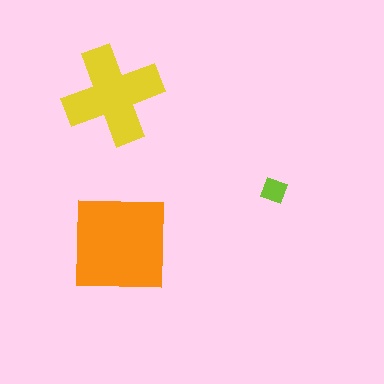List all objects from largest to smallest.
The orange square, the yellow cross, the lime diamond.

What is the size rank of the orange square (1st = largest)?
1st.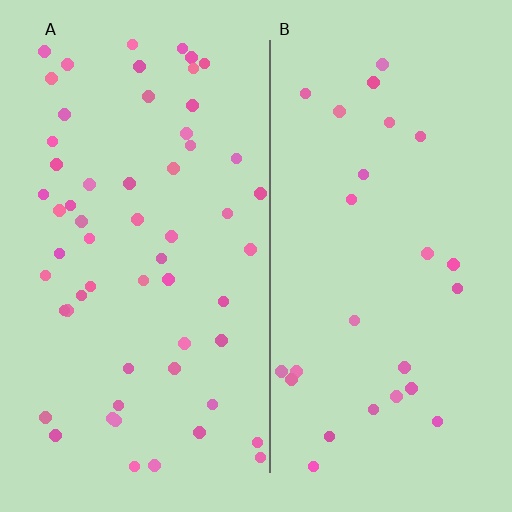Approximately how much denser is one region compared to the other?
Approximately 2.2× — region A over region B.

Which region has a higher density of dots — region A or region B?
A (the left).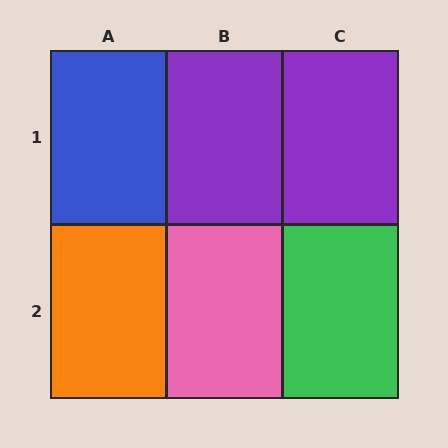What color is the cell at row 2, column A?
Orange.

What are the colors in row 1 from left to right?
Blue, purple, purple.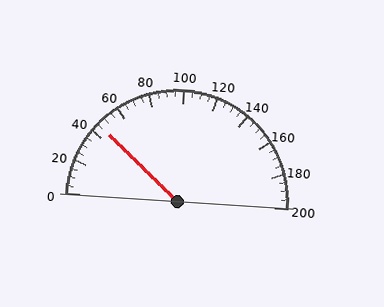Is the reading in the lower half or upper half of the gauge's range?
The reading is in the lower half of the range (0 to 200).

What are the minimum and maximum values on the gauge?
The gauge ranges from 0 to 200.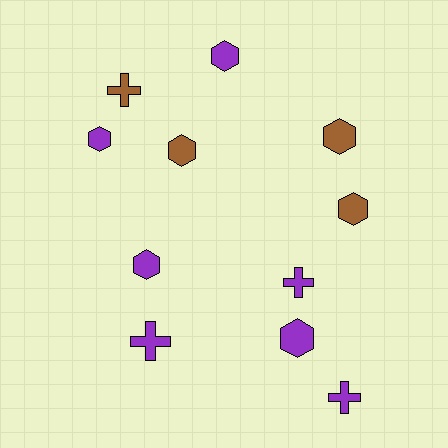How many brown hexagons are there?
There are 3 brown hexagons.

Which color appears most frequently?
Purple, with 7 objects.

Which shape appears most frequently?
Hexagon, with 7 objects.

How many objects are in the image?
There are 11 objects.